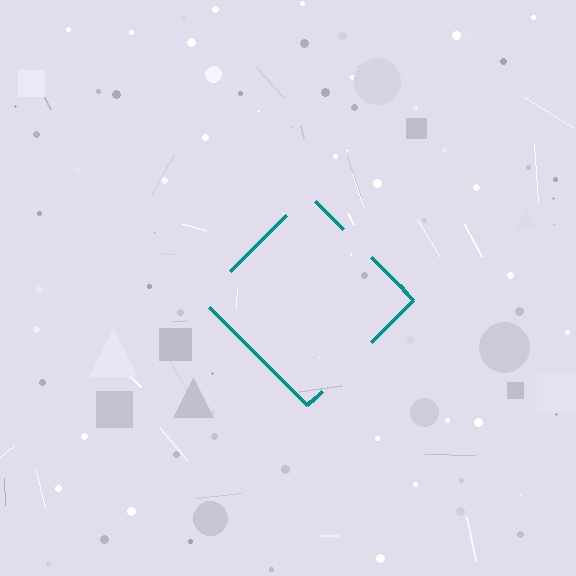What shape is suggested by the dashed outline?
The dashed outline suggests a diamond.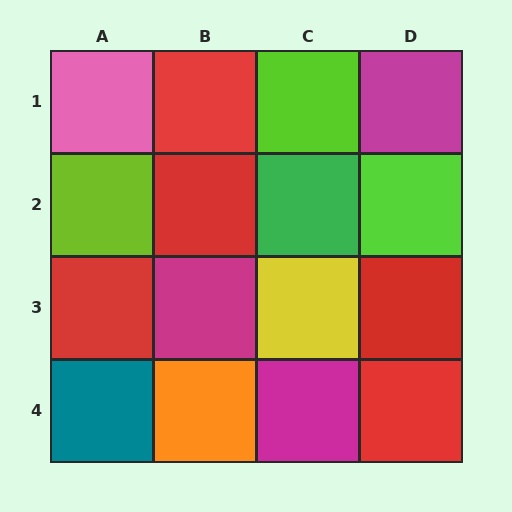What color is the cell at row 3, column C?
Yellow.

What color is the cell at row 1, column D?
Magenta.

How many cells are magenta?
3 cells are magenta.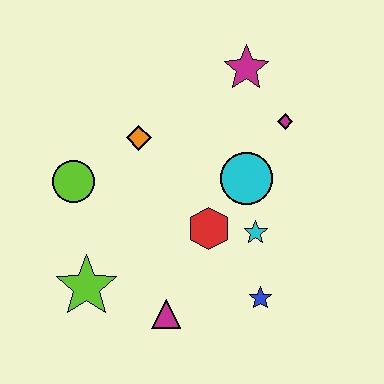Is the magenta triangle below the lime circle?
Yes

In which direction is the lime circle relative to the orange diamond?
The lime circle is to the left of the orange diamond.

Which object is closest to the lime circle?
The orange diamond is closest to the lime circle.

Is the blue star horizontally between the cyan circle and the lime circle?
No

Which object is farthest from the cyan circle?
The lime star is farthest from the cyan circle.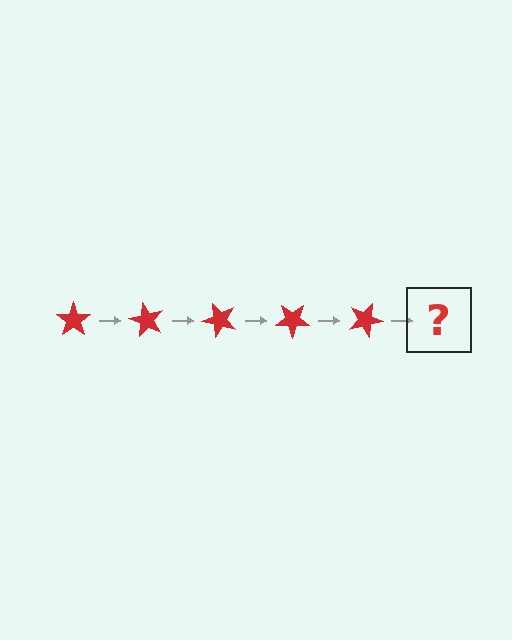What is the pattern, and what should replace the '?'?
The pattern is that the star rotates 60 degrees each step. The '?' should be a red star rotated 300 degrees.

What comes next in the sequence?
The next element should be a red star rotated 300 degrees.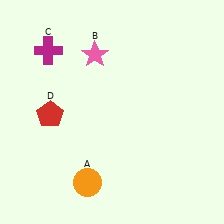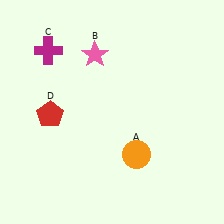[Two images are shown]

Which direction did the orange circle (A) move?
The orange circle (A) moved right.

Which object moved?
The orange circle (A) moved right.